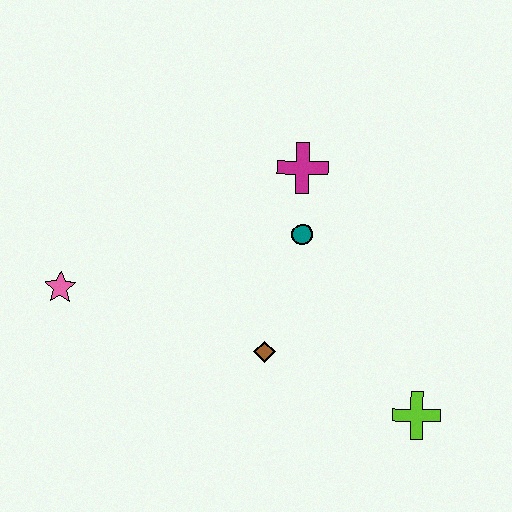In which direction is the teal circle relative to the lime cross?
The teal circle is above the lime cross.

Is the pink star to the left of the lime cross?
Yes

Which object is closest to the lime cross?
The brown diamond is closest to the lime cross.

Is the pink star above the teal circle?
No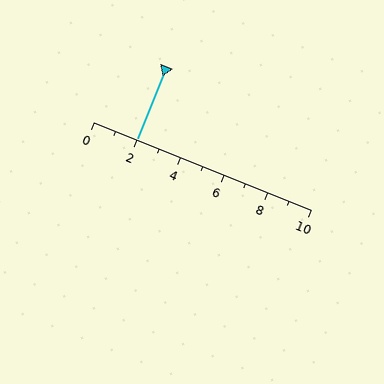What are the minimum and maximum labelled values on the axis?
The axis runs from 0 to 10.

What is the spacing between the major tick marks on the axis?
The major ticks are spaced 2 apart.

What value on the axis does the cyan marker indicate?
The marker indicates approximately 2.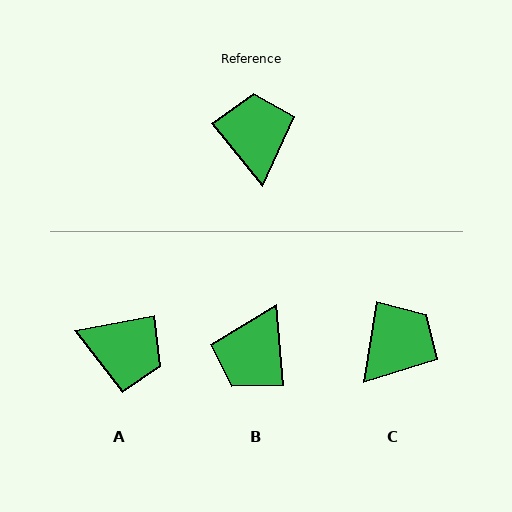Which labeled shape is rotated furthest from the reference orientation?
B, about 145 degrees away.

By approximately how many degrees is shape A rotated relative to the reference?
Approximately 118 degrees clockwise.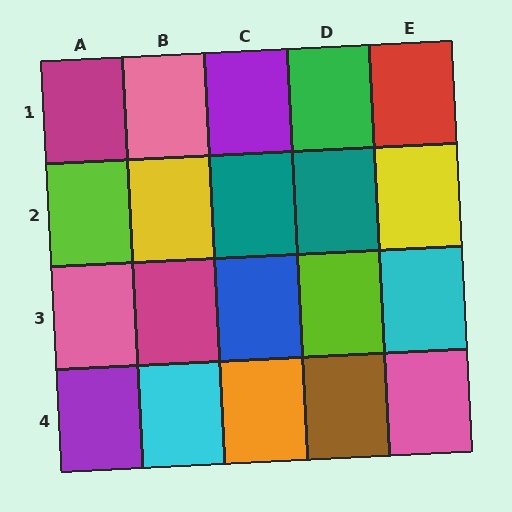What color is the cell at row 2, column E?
Yellow.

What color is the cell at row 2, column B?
Yellow.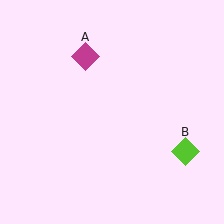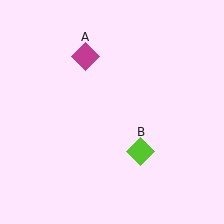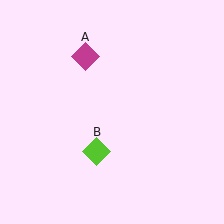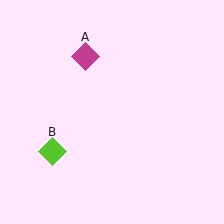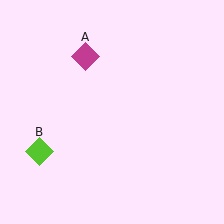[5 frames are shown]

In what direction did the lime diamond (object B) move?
The lime diamond (object B) moved left.